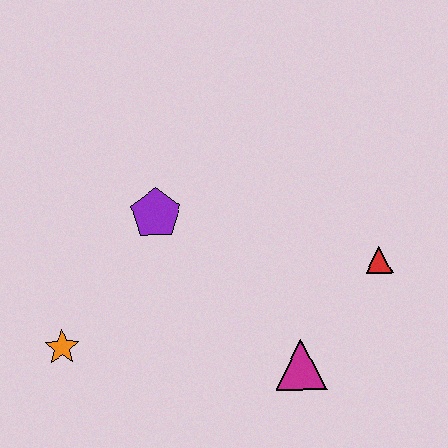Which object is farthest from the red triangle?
The orange star is farthest from the red triangle.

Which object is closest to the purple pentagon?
The orange star is closest to the purple pentagon.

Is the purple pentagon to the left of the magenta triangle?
Yes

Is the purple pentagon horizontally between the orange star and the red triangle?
Yes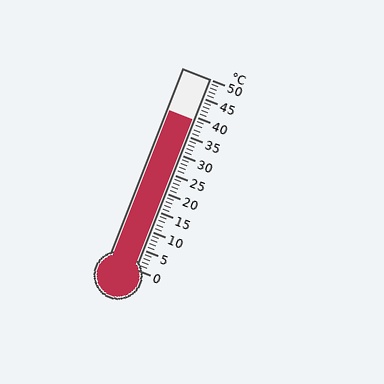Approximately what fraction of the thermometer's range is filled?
The thermometer is filled to approximately 80% of its range.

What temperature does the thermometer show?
The thermometer shows approximately 39°C.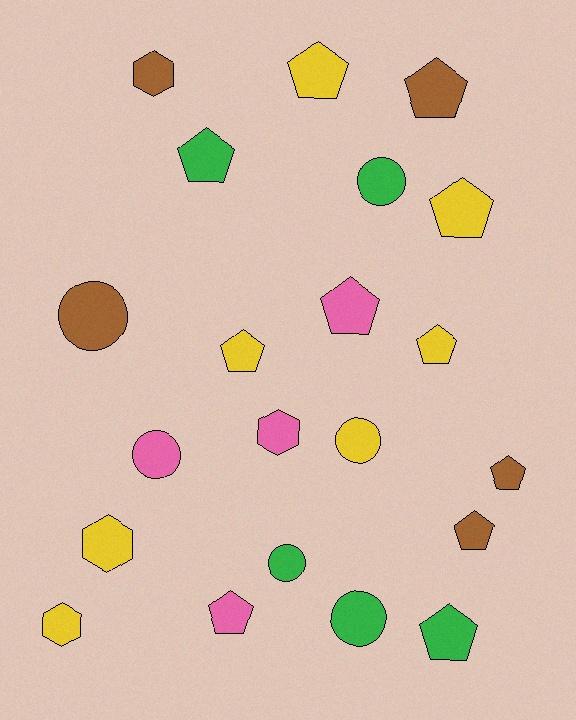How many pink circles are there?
There is 1 pink circle.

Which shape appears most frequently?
Pentagon, with 11 objects.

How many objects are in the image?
There are 21 objects.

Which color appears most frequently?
Yellow, with 7 objects.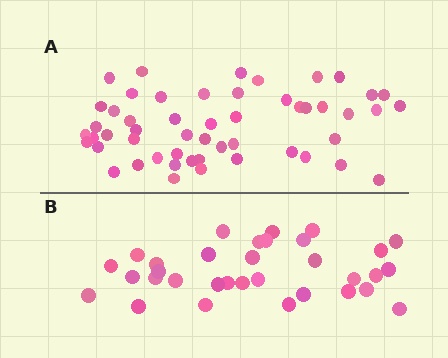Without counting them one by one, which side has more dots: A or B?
Region A (the top region) has more dots.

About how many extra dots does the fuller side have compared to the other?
Region A has approximately 20 more dots than region B.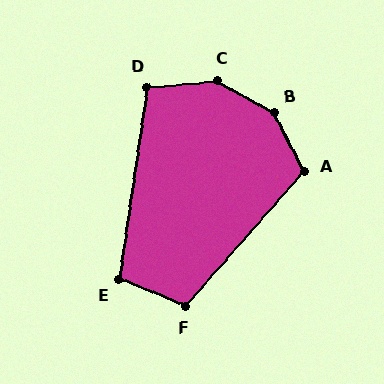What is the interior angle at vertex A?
Approximately 111 degrees (obtuse).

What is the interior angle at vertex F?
Approximately 110 degrees (obtuse).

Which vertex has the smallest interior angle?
E, at approximately 103 degrees.